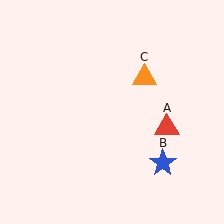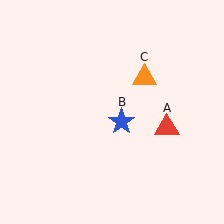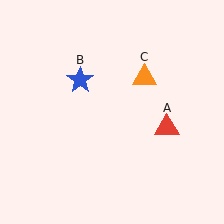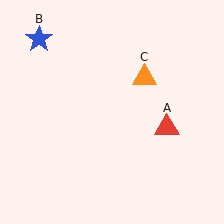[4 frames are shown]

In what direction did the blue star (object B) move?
The blue star (object B) moved up and to the left.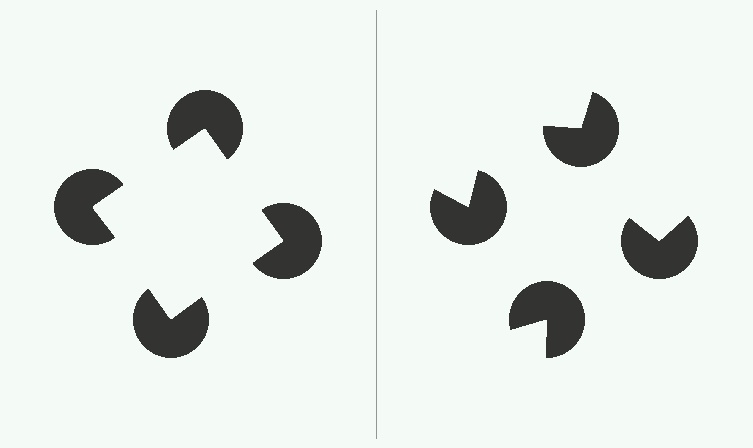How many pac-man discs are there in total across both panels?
8 — 4 on each side.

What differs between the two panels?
The pac-man discs are positioned identically on both sides; only the wedge orientations differ. On the left they align to a square; on the right they are misaligned.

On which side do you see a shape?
An illusory square appears on the left side. On the right side the wedge cuts are rotated, so no coherent shape forms.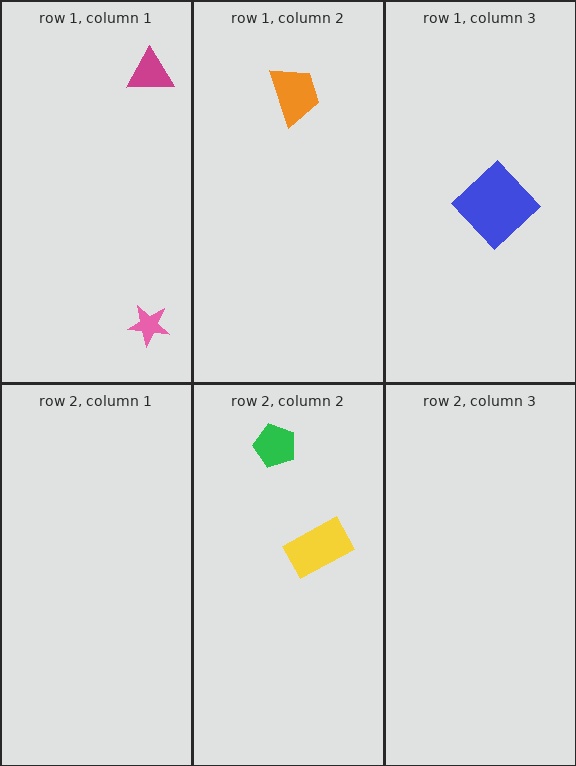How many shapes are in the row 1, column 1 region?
2.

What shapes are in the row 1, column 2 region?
The orange trapezoid.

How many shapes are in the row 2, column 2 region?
2.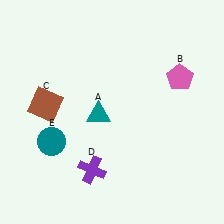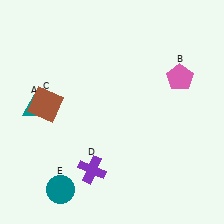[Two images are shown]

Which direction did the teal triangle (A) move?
The teal triangle (A) moved left.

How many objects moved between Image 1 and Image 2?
2 objects moved between the two images.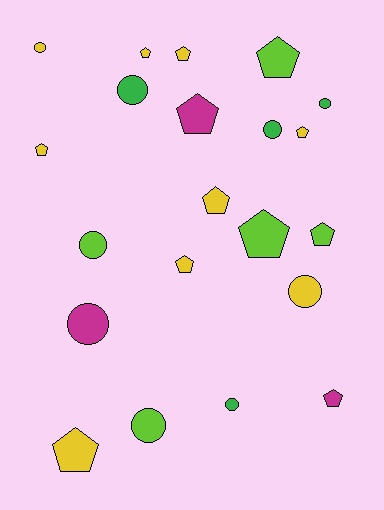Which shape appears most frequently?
Pentagon, with 12 objects.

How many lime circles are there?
There are 2 lime circles.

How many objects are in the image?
There are 21 objects.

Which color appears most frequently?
Yellow, with 9 objects.